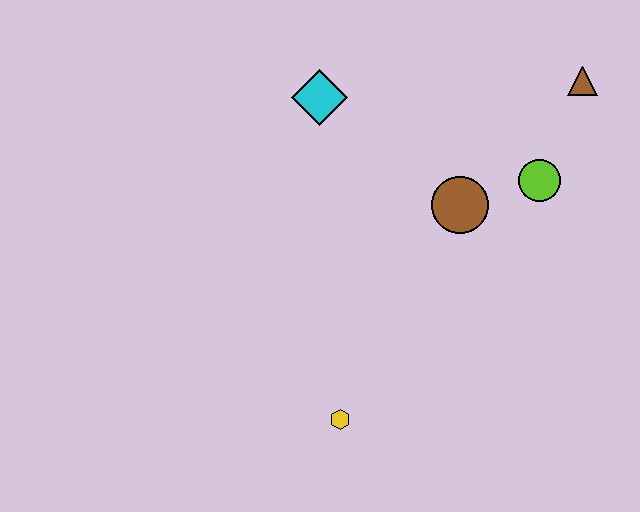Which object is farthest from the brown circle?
The yellow hexagon is farthest from the brown circle.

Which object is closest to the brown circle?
The lime circle is closest to the brown circle.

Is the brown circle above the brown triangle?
No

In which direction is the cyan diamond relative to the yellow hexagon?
The cyan diamond is above the yellow hexagon.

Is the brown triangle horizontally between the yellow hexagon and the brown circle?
No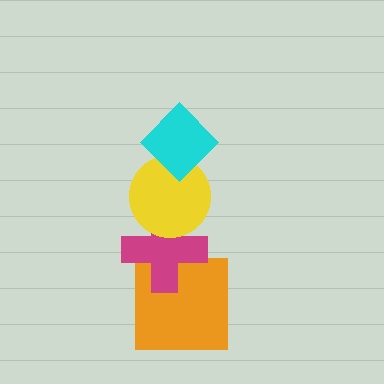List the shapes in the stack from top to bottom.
From top to bottom: the cyan diamond, the yellow circle, the magenta cross, the orange square.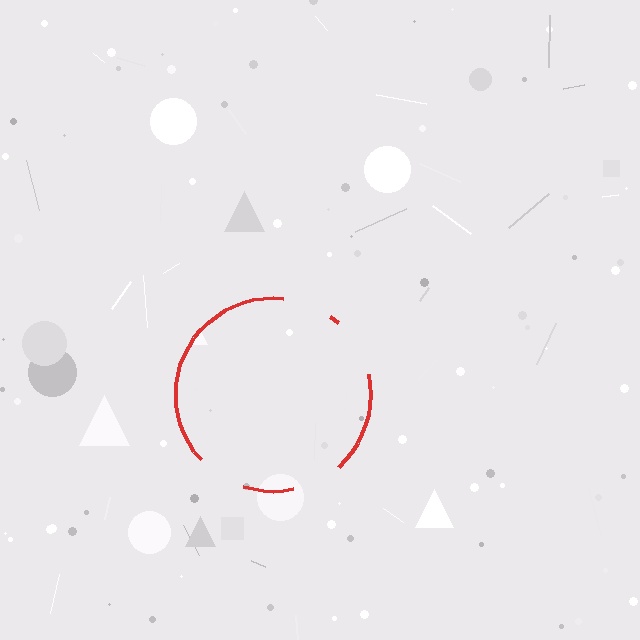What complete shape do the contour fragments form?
The contour fragments form a circle.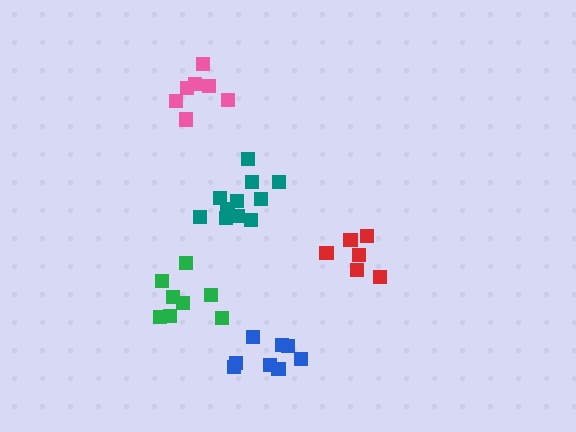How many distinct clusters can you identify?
There are 5 distinct clusters.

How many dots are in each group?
Group 1: 11 dots, Group 2: 8 dots, Group 3: 8 dots, Group 4: 6 dots, Group 5: 7 dots (40 total).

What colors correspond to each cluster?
The clusters are colored: teal, blue, green, red, pink.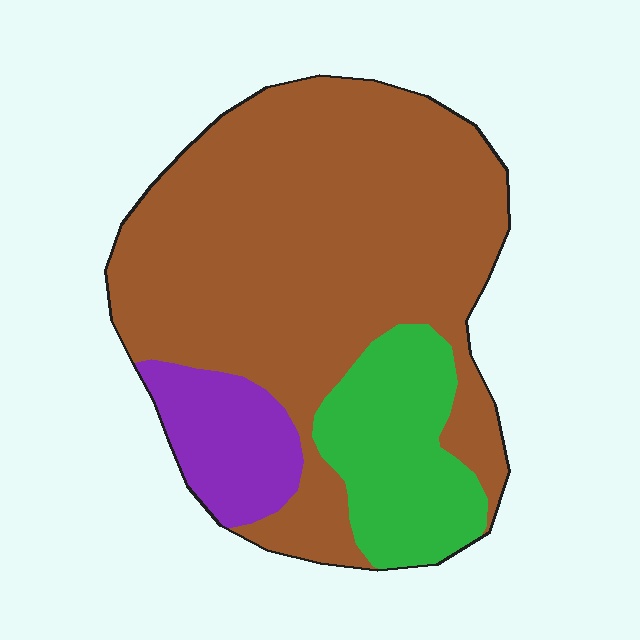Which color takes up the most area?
Brown, at roughly 70%.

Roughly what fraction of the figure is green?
Green takes up less than a quarter of the figure.